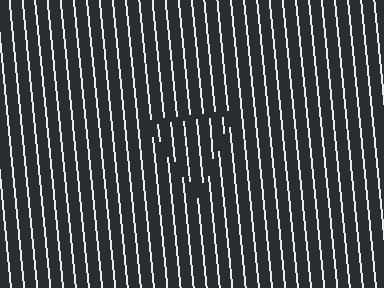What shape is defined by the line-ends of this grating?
An illusory triangle. The interior of the shape contains the same grating, shifted by half a period — the contour is defined by the phase discontinuity where line-ends from the inner and outer gratings abut.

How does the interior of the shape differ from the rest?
The interior of the shape contains the same grating, shifted by half a period — the contour is defined by the phase discontinuity where line-ends from the inner and outer gratings abut.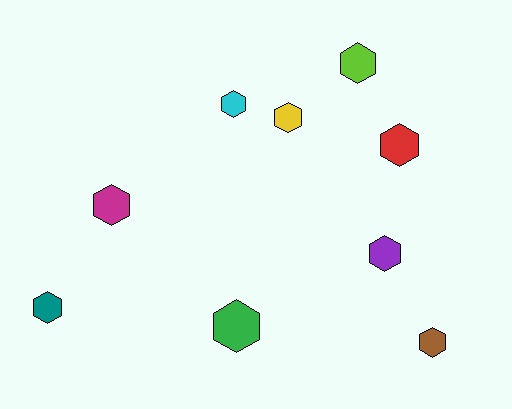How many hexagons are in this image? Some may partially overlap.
There are 9 hexagons.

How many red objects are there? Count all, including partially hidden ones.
There is 1 red object.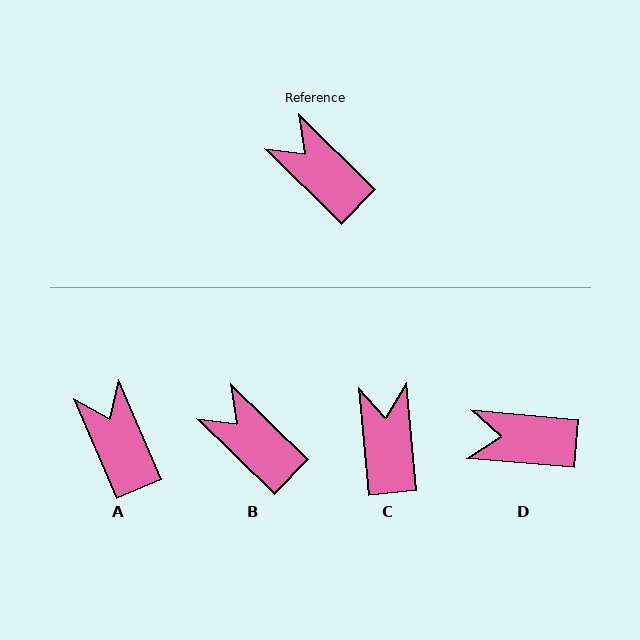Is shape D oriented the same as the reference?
No, it is off by about 39 degrees.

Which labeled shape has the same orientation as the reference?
B.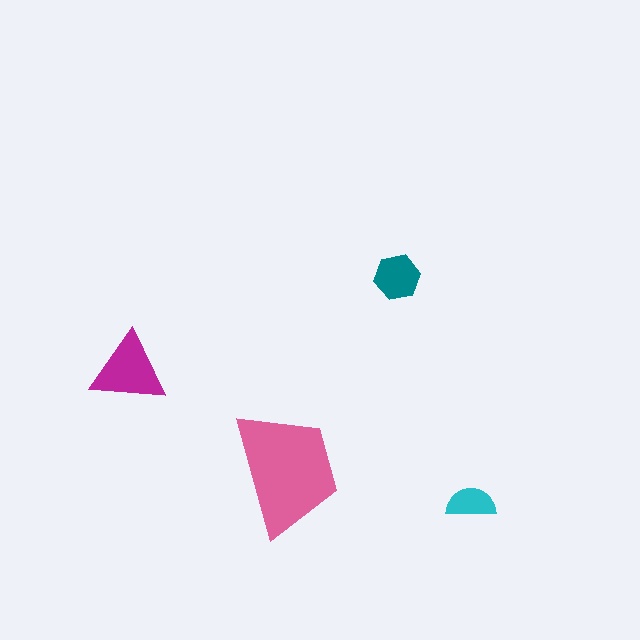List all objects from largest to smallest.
The pink trapezoid, the magenta triangle, the teal hexagon, the cyan semicircle.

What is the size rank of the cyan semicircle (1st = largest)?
4th.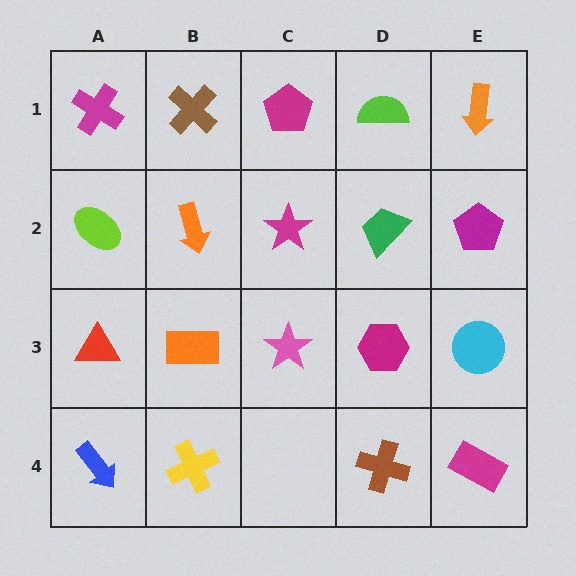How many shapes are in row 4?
4 shapes.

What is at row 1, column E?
An orange arrow.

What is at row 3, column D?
A magenta hexagon.